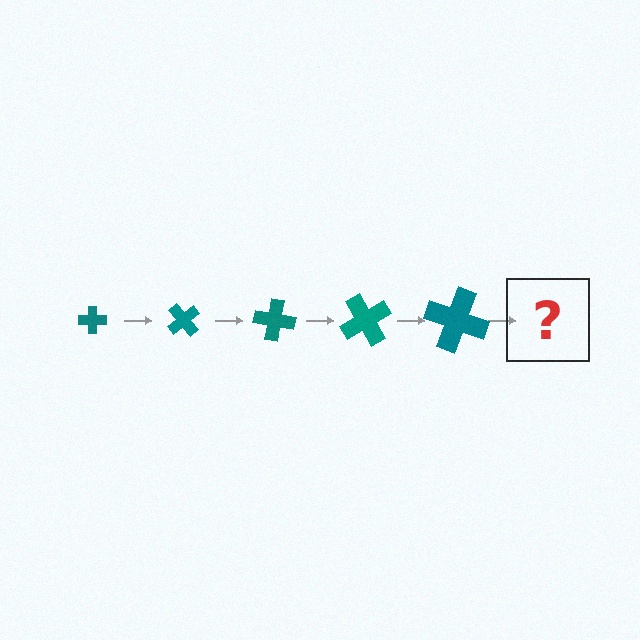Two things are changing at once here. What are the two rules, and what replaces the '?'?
The two rules are that the cross grows larger each step and it rotates 50 degrees each step. The '?' should be a cross, larger than the previous one and rotated 250 degrees from the start.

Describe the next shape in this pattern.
It should be a cross, larger than the previous one and rotated 250 degrees from the start.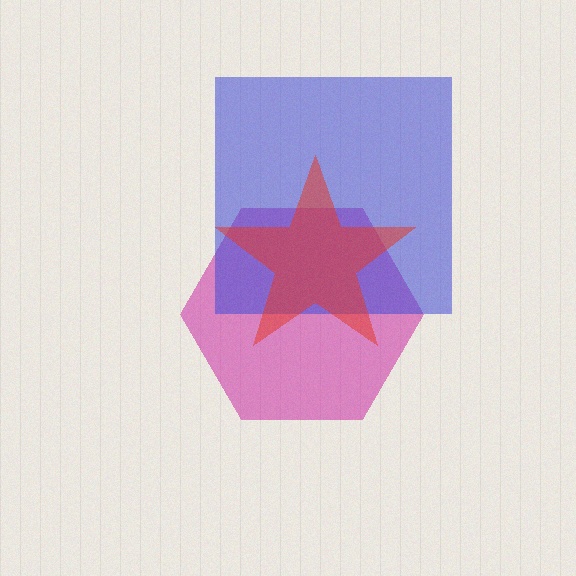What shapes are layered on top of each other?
The layered shapes are: a magenta hexagon, a blue square, a red star.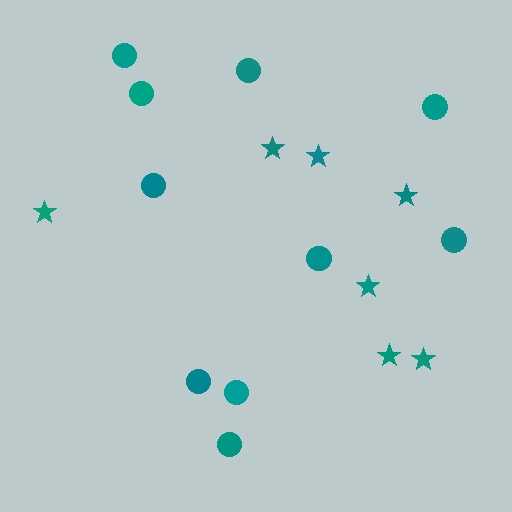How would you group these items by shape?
There are 2 groups: one group of circles (10) and one group of stars (7).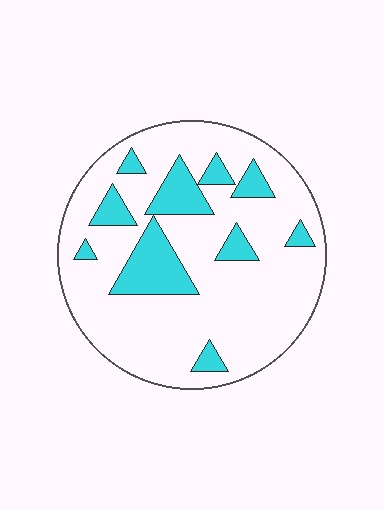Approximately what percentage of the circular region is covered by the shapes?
Approximately 20%.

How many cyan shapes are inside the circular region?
10.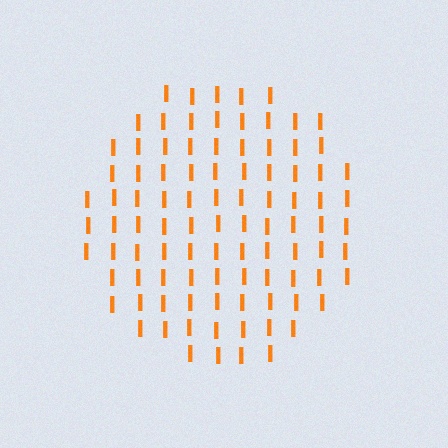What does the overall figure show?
The overall figure shows a circle.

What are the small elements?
The small elements are letter I's.